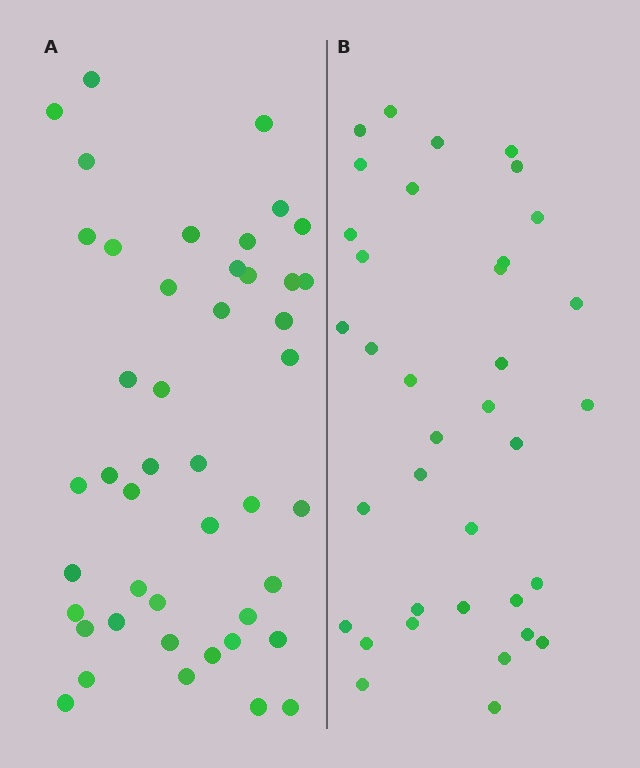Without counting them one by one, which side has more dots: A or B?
Region A (the left region) has more dots.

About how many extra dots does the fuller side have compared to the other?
Region A has roughly 8 or so more dots than region B.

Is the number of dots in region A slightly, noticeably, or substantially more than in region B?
Region A has noticeably more, but not dramatically so. The ratio is roughly 1.2 to 1.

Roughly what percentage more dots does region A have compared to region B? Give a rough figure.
About 25% more.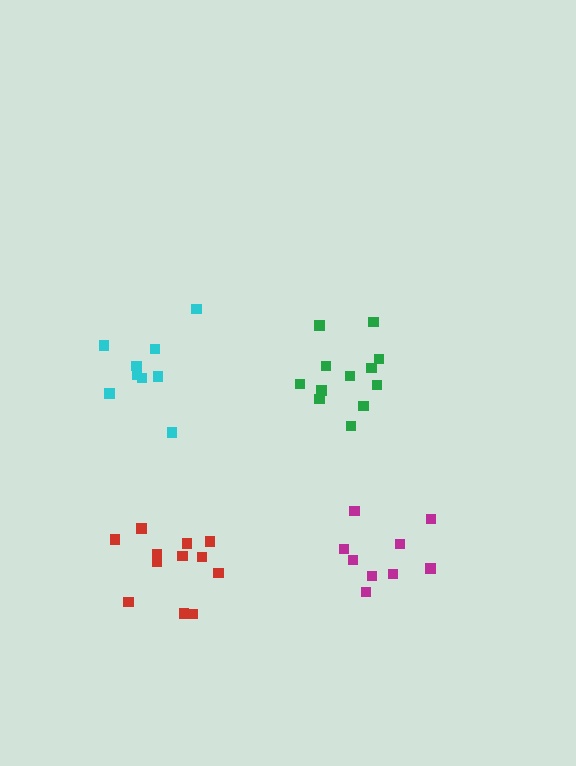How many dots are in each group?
Group 1: 9 dots, Group 2: 12 dots, Group 3: 9 dots, Group 4: 12 dots (42 total).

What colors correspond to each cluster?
The clusters are colored: magenta, green, cyan, red.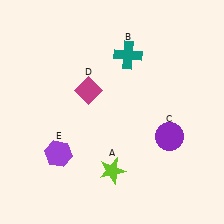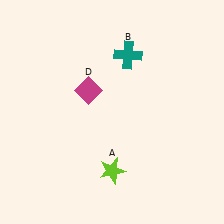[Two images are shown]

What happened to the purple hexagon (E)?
The purple hexagon (E) was removed in Image 2. It was in the bottom-left area of Image 1.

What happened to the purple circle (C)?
The purple circle (C) was removed in Image 2. It was in the bottom-right area of Image 1.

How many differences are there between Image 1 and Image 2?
There are 2 differences between the two images.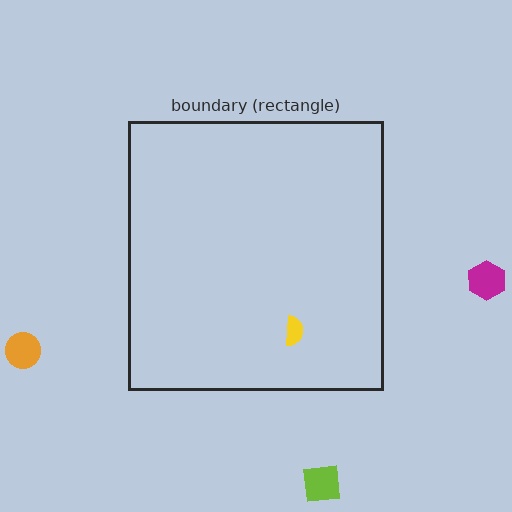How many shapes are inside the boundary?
1 inside, 3 outside.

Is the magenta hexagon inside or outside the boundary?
Outside.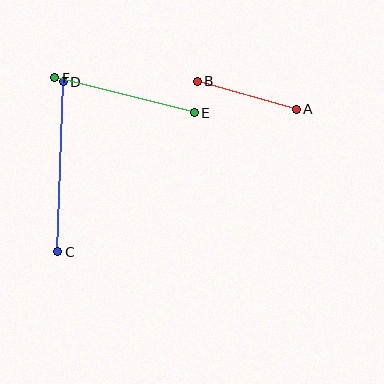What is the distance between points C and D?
The distance is approximately 170 pixels.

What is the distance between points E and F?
The distance is approximately 144 pixels.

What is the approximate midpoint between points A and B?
The midpoint is at approximately (247, 95) pixels.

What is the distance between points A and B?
The distance is approximately 103 pixels.